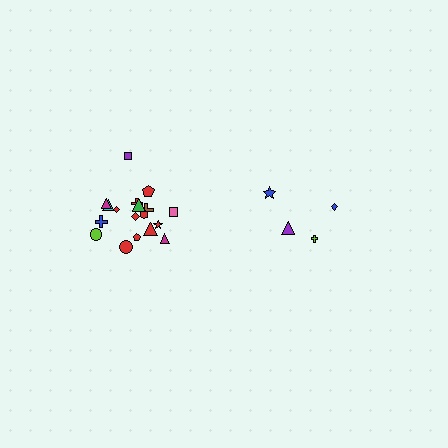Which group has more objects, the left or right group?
The left group.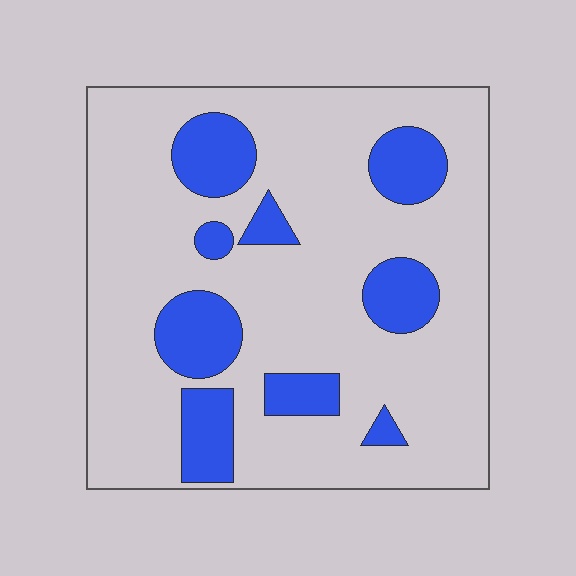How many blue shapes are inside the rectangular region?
9.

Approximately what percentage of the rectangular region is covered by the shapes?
Approximately 20%.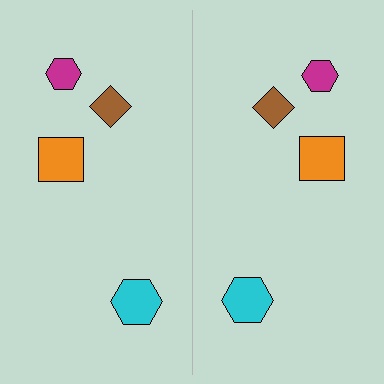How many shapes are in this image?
There are 8 shapes in this image.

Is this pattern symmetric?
Yes, this pattern has bilateral (reflection) symmetry.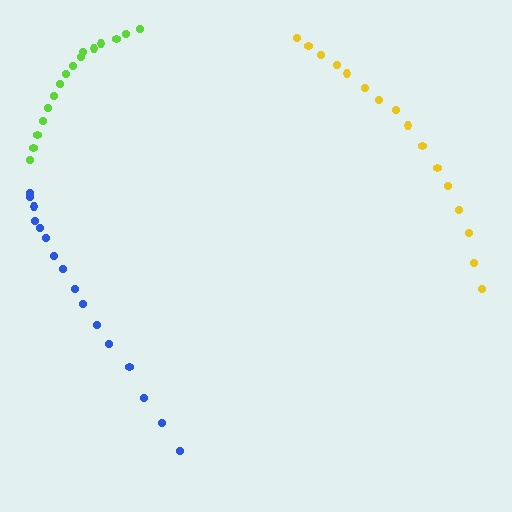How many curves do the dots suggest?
There are 3 distinct paths.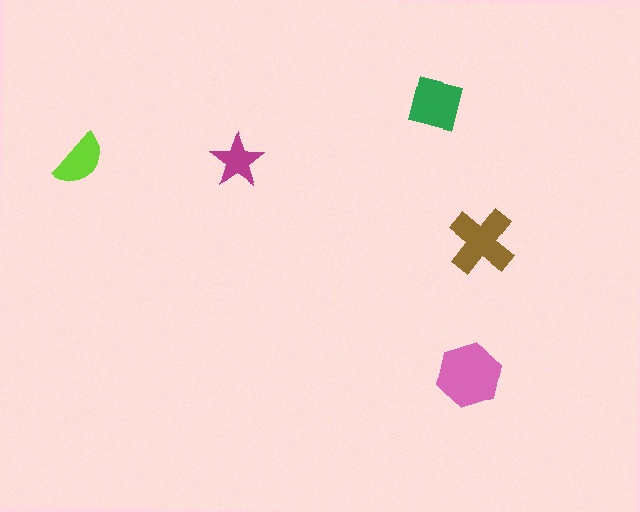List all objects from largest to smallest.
The pink hexagon, the brown cross, the green square, the lime semicircle, the magenta star.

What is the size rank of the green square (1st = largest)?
3rd.